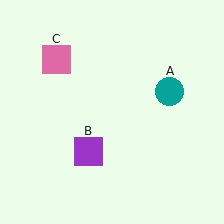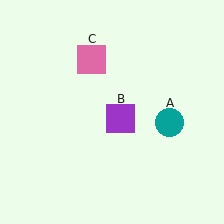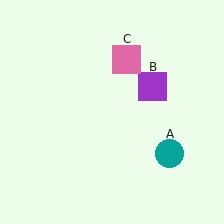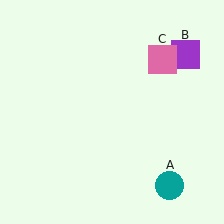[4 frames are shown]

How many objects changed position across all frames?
3 objects changed position: teal circle (object A), purple square (object B), pink square (object C).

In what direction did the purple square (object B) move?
The purple square (object B) moved up and to the right.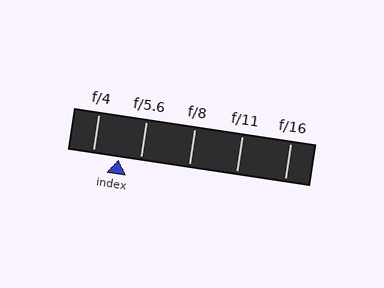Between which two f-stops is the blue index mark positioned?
The index mark is between f/4 and f/5.6.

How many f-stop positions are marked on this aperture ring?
There are 5 f-stop positions marked.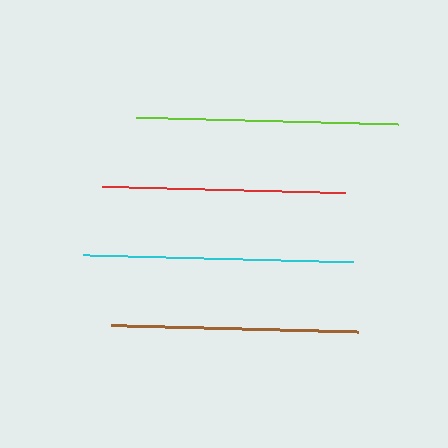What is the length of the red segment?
The red segment is approximately 243 pixels long.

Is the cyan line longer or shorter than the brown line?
The cyan line is longer than the brown line.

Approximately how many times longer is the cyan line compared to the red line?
The cyan line is approximately 1.1 times the length of the red line.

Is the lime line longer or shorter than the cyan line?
The cyan line is longer than the lime line.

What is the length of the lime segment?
The lime segment is approximately 262 pixels long.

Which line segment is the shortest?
The red line is the shortest at approximately 243 pixels.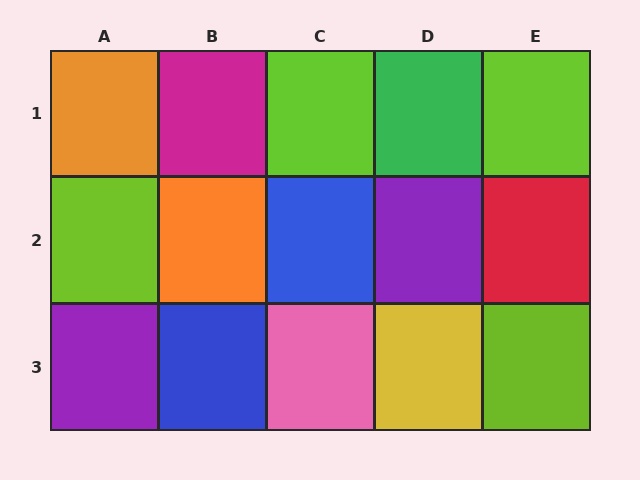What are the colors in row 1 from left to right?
Orange, magenta, lime, green, lime.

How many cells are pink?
1 cell is pink.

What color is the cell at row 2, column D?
Purple.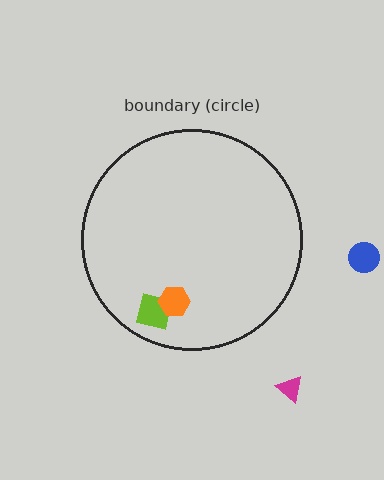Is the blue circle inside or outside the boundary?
Outside.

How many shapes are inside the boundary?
2 inside, 2 outside.